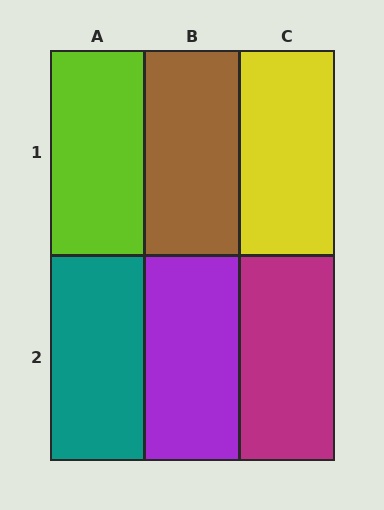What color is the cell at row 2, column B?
Purple.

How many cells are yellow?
1 cell is yellow.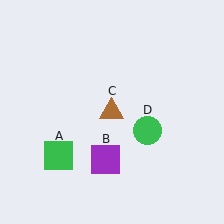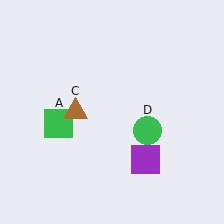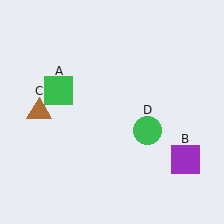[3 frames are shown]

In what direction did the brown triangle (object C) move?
The brown triangle (object C) moved left.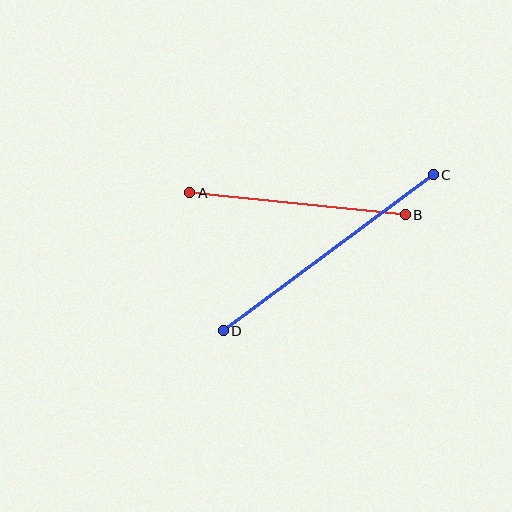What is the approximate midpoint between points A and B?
The midpoint is at approximately (298, 204) pixels.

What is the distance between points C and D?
The distance is approximately 262 pixels.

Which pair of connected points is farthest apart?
Points C and D are farthest apart.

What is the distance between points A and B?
The distance is approximately 217 pixels.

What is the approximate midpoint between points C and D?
The midpoint is at approximately (328, 253) pixels.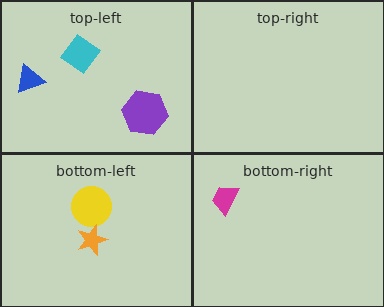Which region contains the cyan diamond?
The top-left region.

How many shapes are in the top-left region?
3.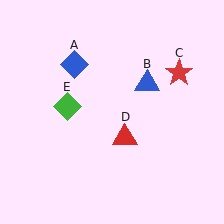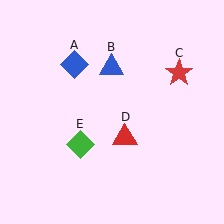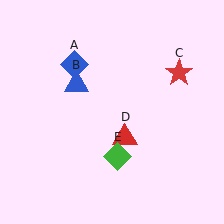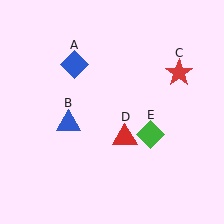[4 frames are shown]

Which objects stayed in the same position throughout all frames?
Blue diamond (object A) and red star (object C) and red triangle (object D) remained stationary.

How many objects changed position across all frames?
2 objects changed position: blue triangle (object B), green diamond (object E).